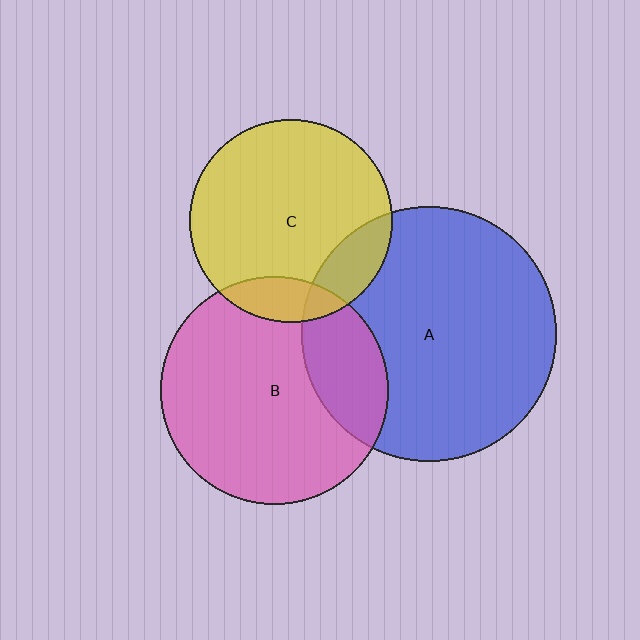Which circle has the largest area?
Circle A (blue).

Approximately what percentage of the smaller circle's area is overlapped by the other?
Approximately 15%.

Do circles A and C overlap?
Yes.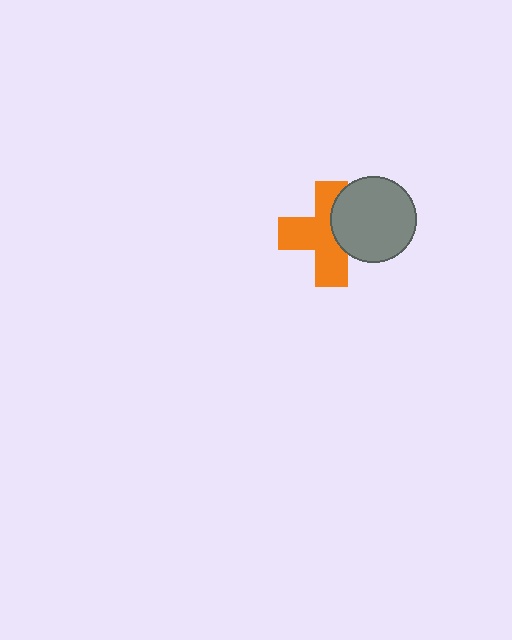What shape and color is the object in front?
The object in front is a gray circle.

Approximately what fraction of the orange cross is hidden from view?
Roughly 35% of the orange cross is hidden behind the gray circle.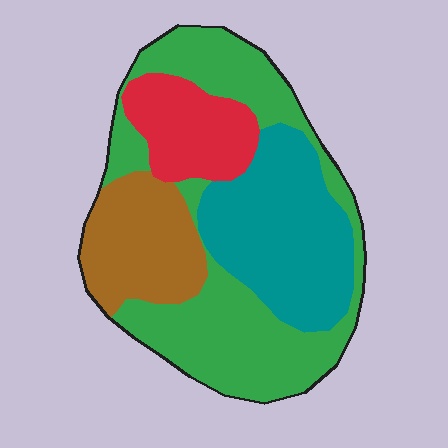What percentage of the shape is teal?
Teal covers around 25% of the shape.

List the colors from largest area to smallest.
From largest to smallest: green, teal, brown, red.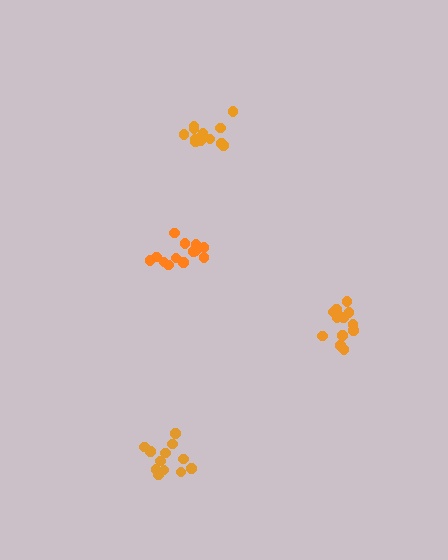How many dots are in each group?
Group 1: 12 dots, Group 2: 14 dots, Group 3: 13 dots, Group 4: 13 dots (52 total).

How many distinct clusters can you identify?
There are 4 distinct clusters.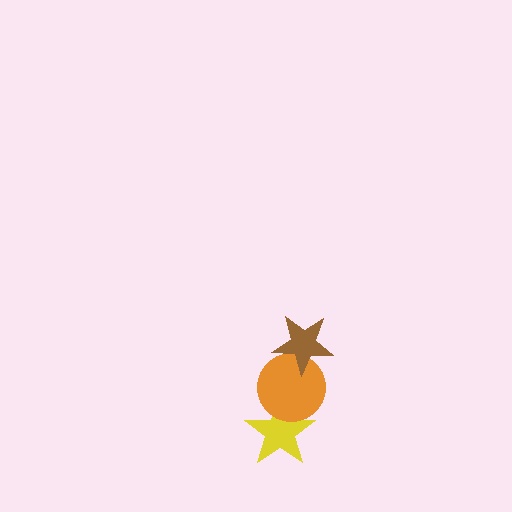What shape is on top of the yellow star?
The orange circle is on top of the yellow star.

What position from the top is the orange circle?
The orange circle is 2nd from the top.